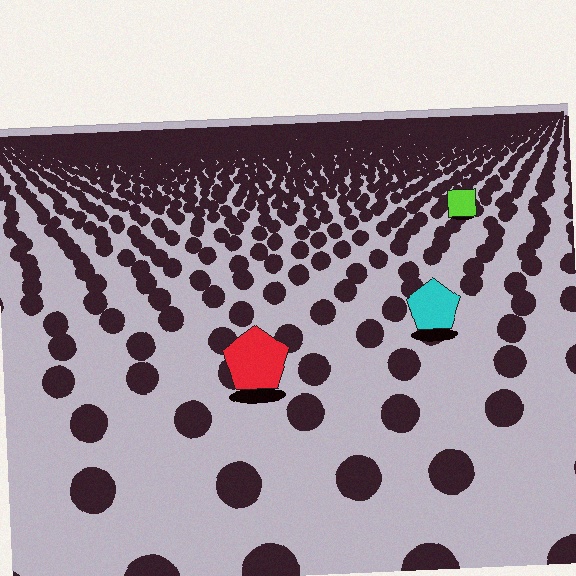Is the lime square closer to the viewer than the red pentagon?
No. The red pentagon is closer — you can tell from the texture gradient: the ground texture is coarser near it.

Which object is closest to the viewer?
The red pentagon is closest. The texture marks near it are larger and more spread out.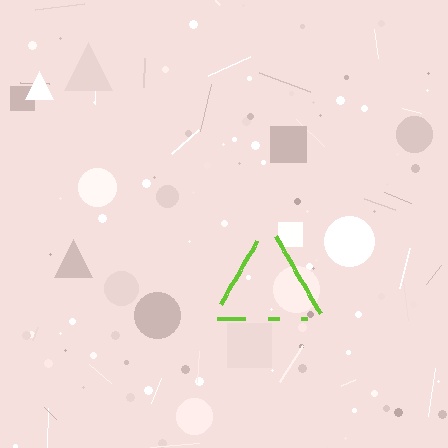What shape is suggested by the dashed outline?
The dashed outline suggests a triangle.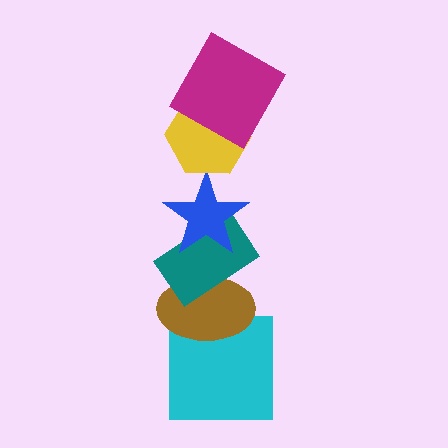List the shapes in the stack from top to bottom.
From top to bottom: the magenta square, the yellow hexagon, the blue star, the teal rectangle, the brown ellipse, the cyan square.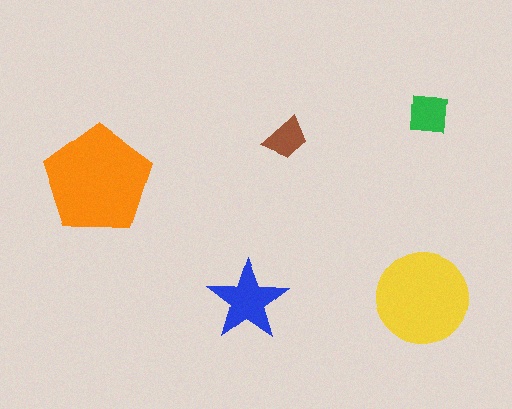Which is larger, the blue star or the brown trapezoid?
The blue star.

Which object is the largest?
The orange pentagon.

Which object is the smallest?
The brown trapezoid.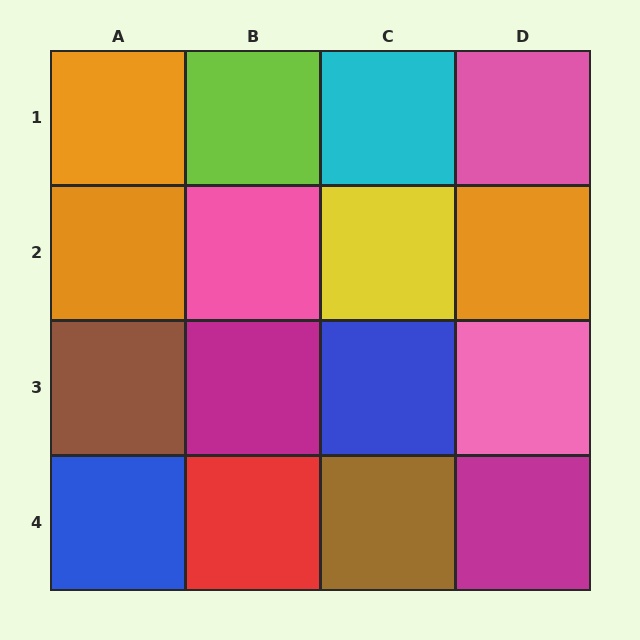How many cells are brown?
2 cells are brown.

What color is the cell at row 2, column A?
Orange.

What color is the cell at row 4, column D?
Magenta.